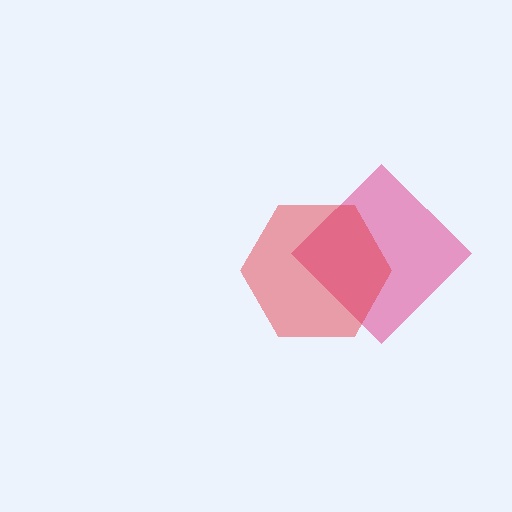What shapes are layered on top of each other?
The layered shapes are: a pink diamond, a red hexagon.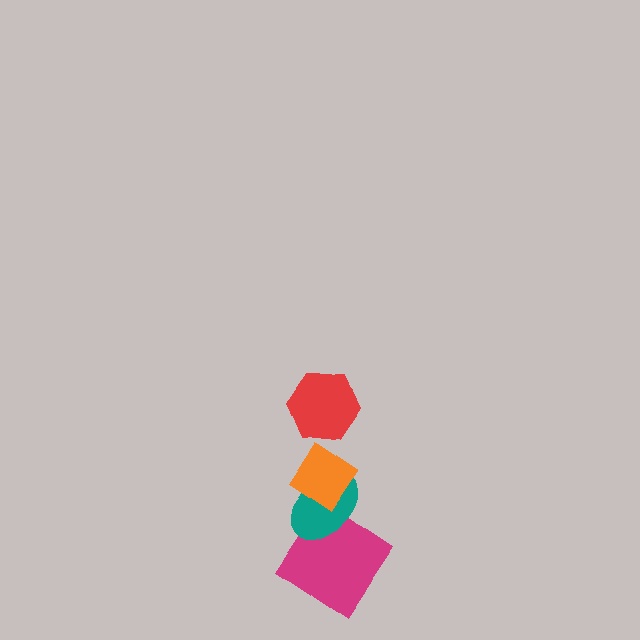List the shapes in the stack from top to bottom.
From top to bottom: the red hexagon, the orange diamond, the teal ellipse, the magenta diamond.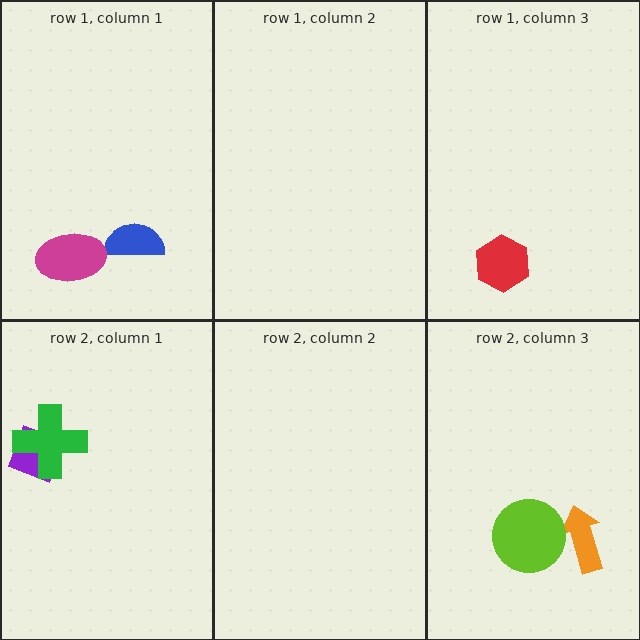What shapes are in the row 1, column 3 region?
The red hexagon.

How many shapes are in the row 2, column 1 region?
2.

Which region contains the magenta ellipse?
The row 1, column 1 region.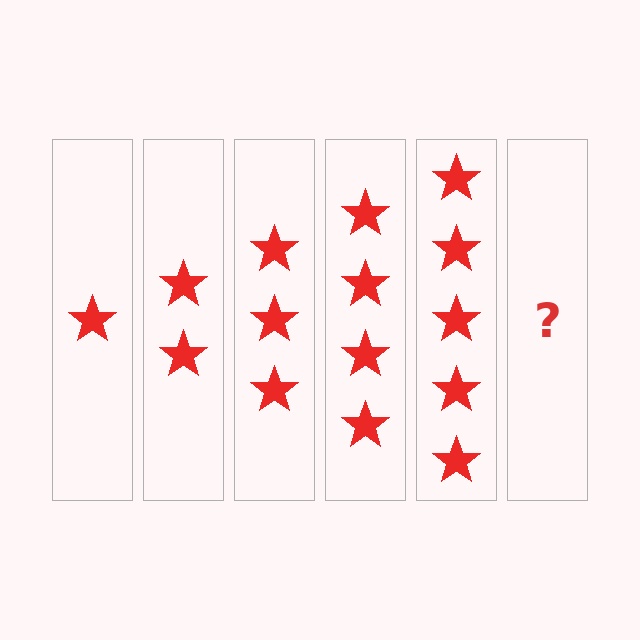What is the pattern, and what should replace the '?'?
The pattern is that each step adds one more star. The '?' should be 6 stars.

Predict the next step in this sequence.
The next step is 6 stars.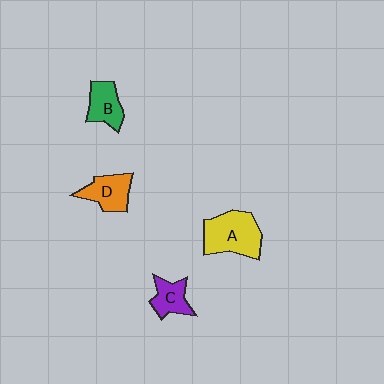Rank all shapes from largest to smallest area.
From largest to smallest: A (yellow), D (orange), B (green), C (purple).